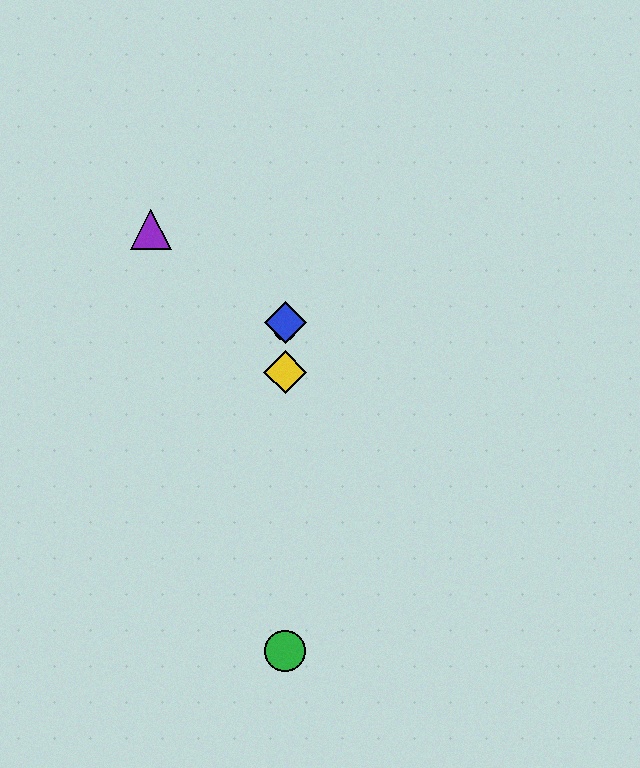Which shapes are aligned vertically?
The red circle, the blue diamond, the green circle, the yellow diamond are aligned vertically.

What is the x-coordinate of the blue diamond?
The blue diamond is at x≈285.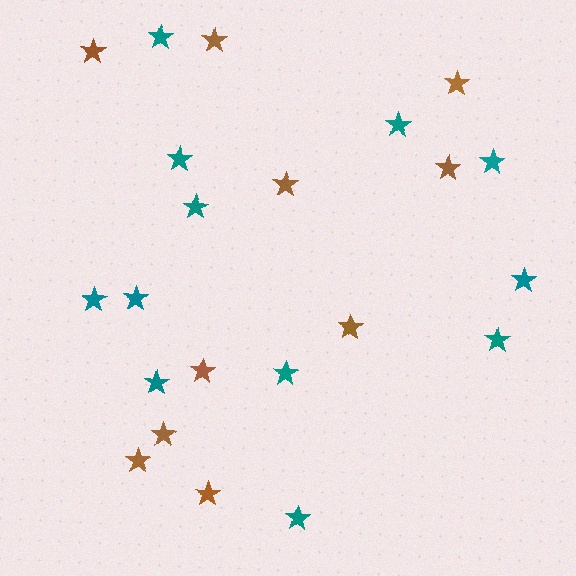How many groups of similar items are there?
There are 2 groups: one group of teal stars (12) and one group of brown stars (10).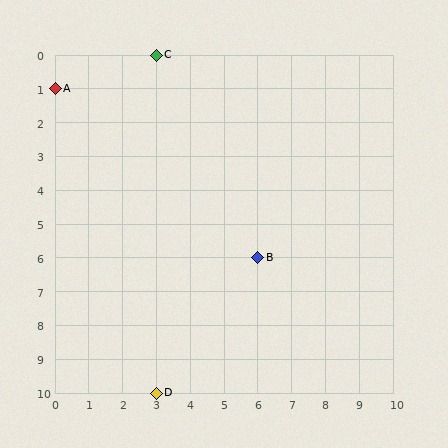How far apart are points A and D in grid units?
Points A and D are 3 columns and 9 rows apart (about 9.5 grid units diagonally).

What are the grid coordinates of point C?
Point C is at grid coordinates (3, 0).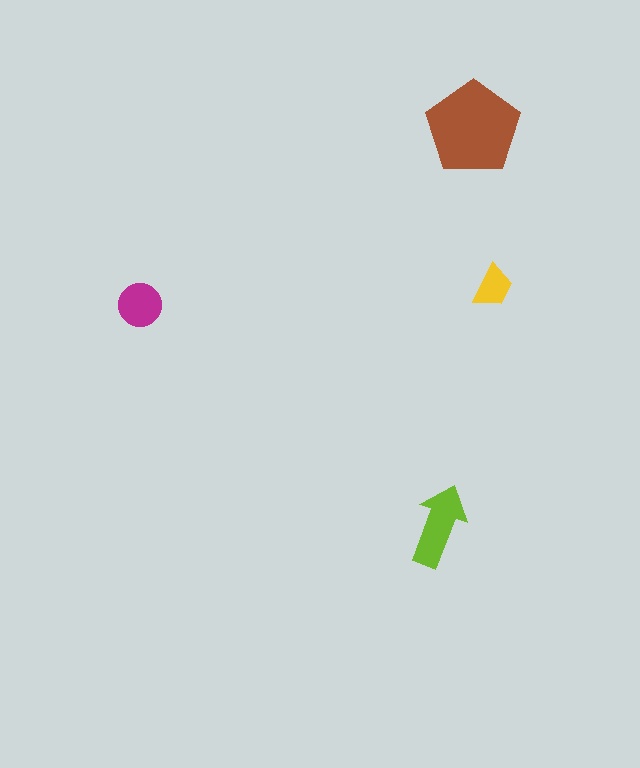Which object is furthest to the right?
The yellow trapezoid is rightmost.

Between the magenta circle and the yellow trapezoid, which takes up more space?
The magenta circle.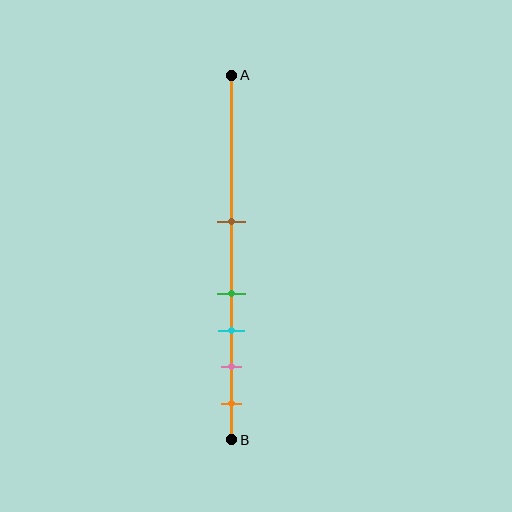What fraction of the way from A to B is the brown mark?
The brown mark is approximately 40% (0.4) of the way from A to B.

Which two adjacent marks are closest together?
The green and cyan marks are the closest adjacent pair.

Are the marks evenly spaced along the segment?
No, the marks are not evenly spaced.